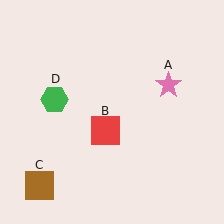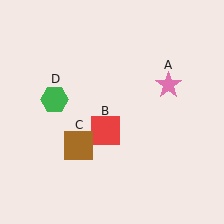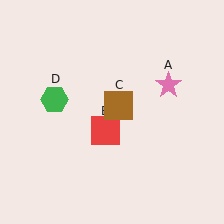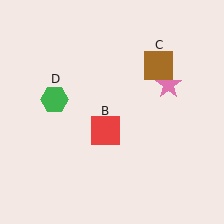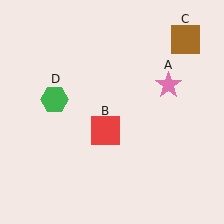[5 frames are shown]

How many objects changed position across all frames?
1 object changed position: brown square (object C).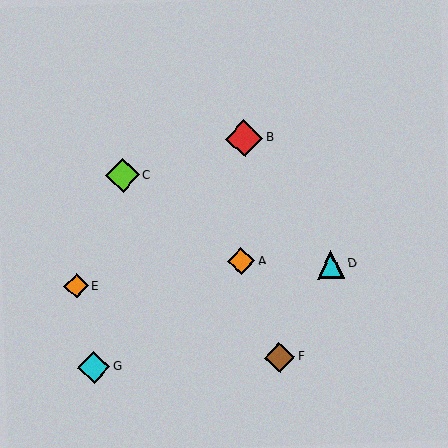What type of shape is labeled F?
Shape F is a brown diamond.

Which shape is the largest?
The red diamond (labeled B) is the largest.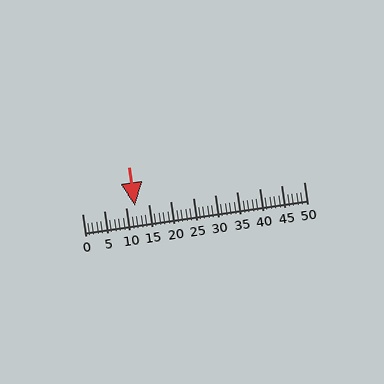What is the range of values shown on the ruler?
The ruler shows values from 0 to 50.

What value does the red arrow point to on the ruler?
The red arrow points to approximately 12.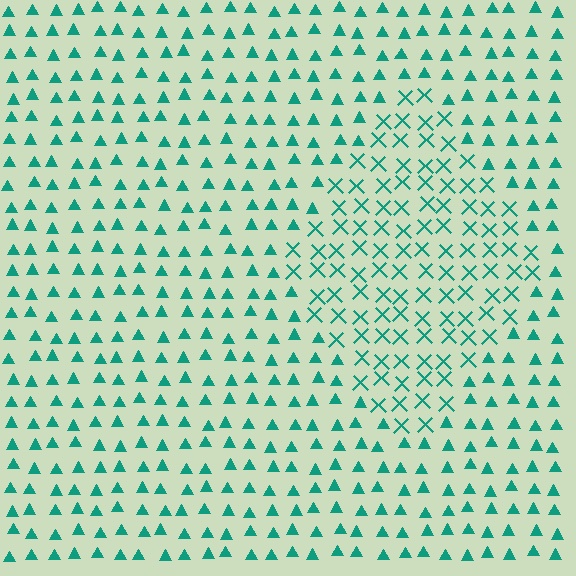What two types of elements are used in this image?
The image uses X marks inside the diamond region and triangles outside it.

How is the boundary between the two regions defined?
The boundary is defined by a change in element shape: X marks inside vs. triangles outside. All elements share the same color and spacing.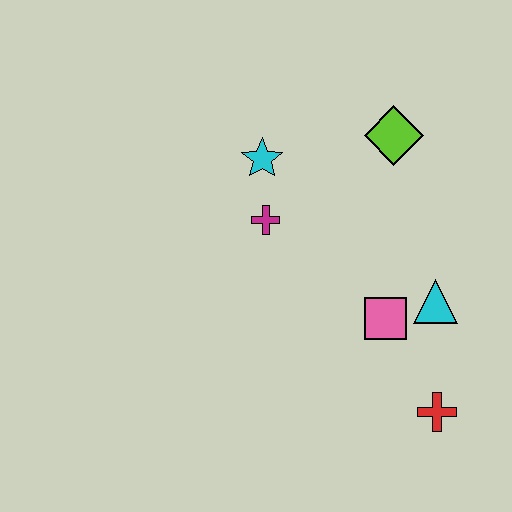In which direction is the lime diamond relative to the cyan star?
The lime diamond is to the right of the cyan star.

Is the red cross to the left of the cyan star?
No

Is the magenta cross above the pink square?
Yes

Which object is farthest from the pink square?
The cyan star is farthest from the pink square.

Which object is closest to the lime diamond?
The cyan star is closest to the lime diamond.